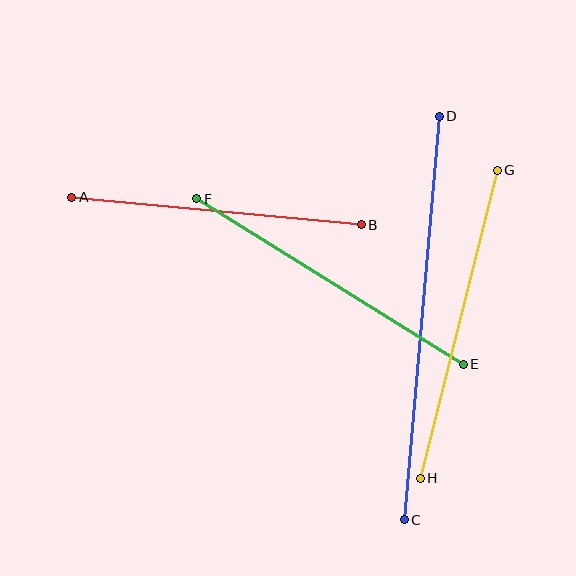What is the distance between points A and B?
The distance is approximately 291 pixels.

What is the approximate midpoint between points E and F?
The midpoint is at approximately (330, 282) pixels.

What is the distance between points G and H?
The distance is approximately 317 pixels.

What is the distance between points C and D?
The distance is approximately 405 pixels.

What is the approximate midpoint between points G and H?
The midpoint is at approximately (459, 324) pixels.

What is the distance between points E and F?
The distance is approximately 314 pixels.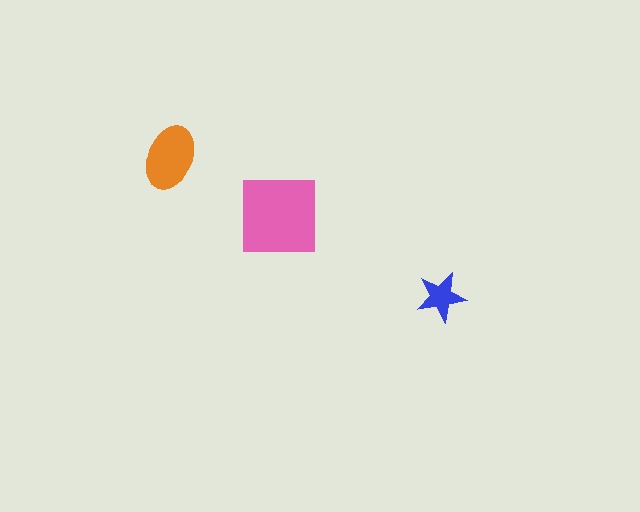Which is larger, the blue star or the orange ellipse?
The orange ellipse.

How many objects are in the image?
There are 3 objects in the image.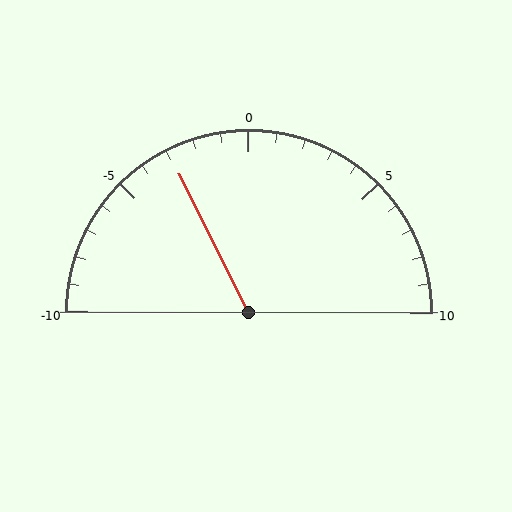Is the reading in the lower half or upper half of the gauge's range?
The reading is in the lower half of the range (-10 to 10).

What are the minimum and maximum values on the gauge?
The gauge ranges from -10 to 10.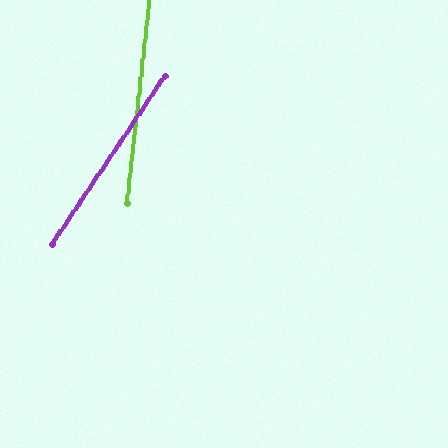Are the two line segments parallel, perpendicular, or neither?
Neither parallel nor perpendicular — they differ by about 27°.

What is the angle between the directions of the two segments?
Approximately 27 degrees.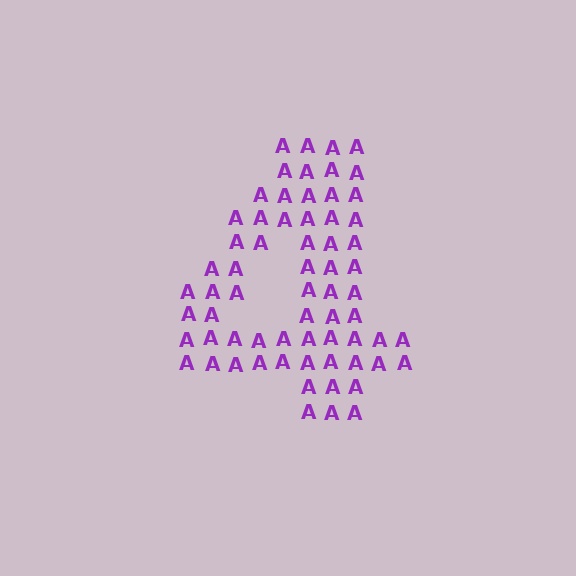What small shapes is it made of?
It is made of small letter A's.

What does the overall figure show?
The overall figure shows the digit 4.